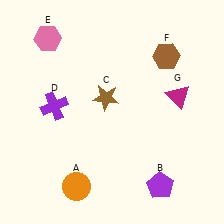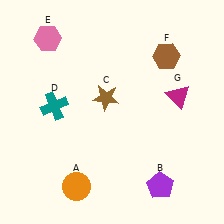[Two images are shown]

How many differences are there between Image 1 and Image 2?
There is 1 difference between the two images.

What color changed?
The cross (D) changed from purple in Image 1 to teal in Image 2.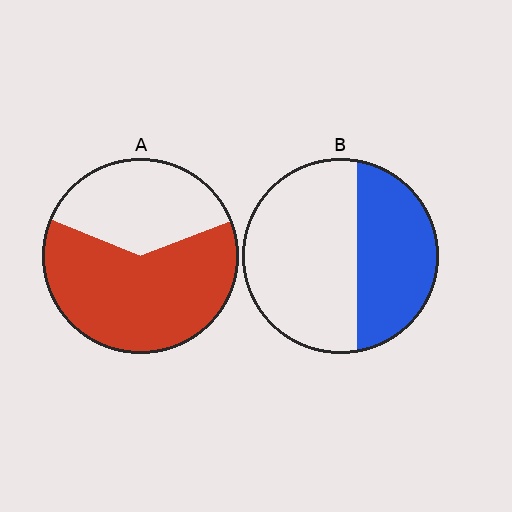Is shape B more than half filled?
No.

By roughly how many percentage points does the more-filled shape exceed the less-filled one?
By roughly 25 percentage points (A over B).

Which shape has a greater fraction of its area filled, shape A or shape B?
Shape A.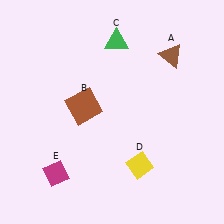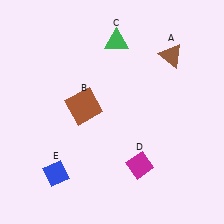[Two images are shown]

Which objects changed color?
D changed from yellow to magenta. E changed from magenta to blue.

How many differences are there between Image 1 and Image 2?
There are 2 differences between the two images.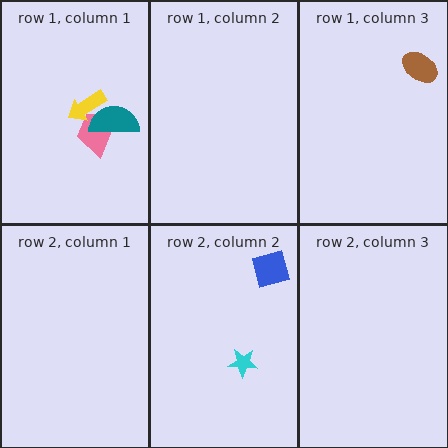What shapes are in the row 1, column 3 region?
The brown ellipse.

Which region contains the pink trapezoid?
The row 1, column 1 region.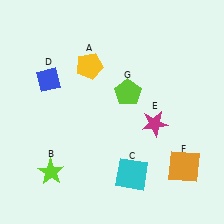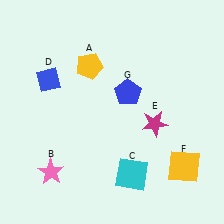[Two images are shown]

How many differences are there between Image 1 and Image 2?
There are 3 differences between the two images.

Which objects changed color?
B changed from lime to pink. F changed from orange to yellow. G changed from lime to blue.